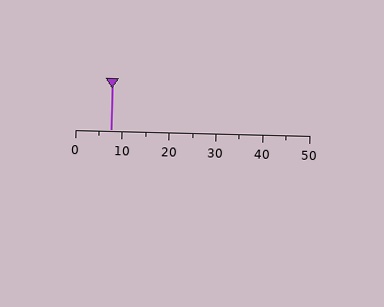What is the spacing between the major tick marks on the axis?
The major ticks are spaced 10 apart.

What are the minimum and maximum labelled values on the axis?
The axis runs from 0 to 50.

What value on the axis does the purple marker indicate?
The marker indicates approximately 7.5.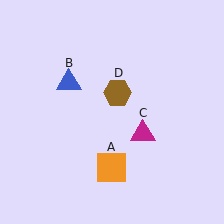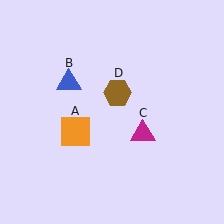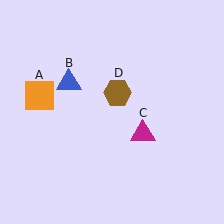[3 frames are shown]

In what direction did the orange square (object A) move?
The orange square (object A) moved up and to the left.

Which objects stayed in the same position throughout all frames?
Blue triangle (object B) and magenta triangle (object C) and brown hexagon (object D) remained stationary.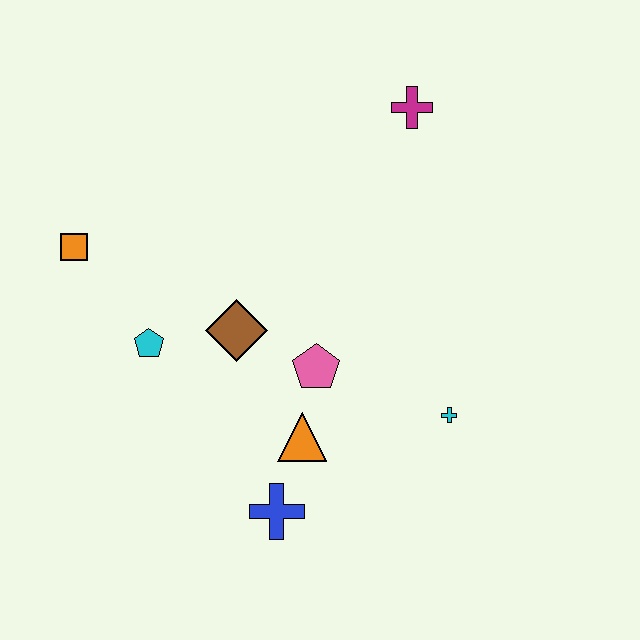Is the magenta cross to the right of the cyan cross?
No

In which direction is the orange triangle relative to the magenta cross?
The orange triangle is below the magenta cross.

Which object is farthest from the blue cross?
The magenta cross is farthest from the blue cross.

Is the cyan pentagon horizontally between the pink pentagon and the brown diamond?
No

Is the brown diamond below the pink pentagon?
No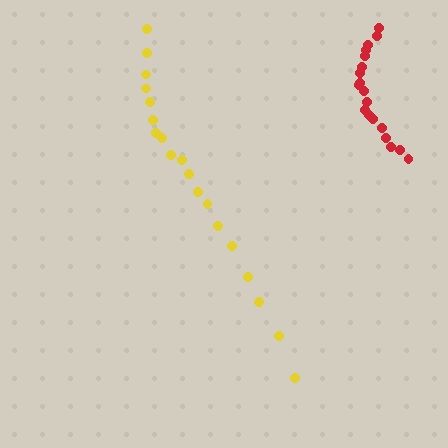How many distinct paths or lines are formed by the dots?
There are 2 distinct paths.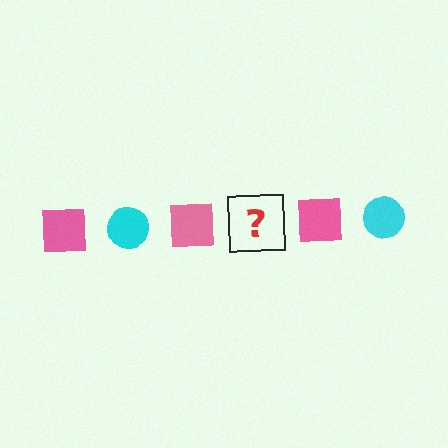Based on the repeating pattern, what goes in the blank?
The blank should be a cyan circle.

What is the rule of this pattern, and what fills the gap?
The rule is that the pattern alternates between pink square and cyan circle. The gap should be filled with a cyan circle.